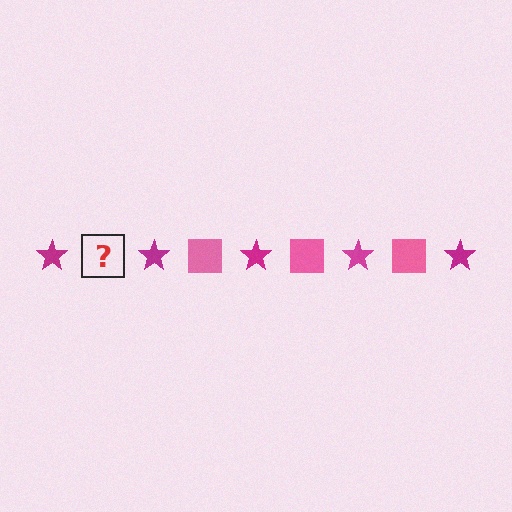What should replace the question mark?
The question mark should be replaced with a pink square.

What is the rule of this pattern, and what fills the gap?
The rule is that the pattern alternates between magenta star and pink square. The gap should be filled with a pink square.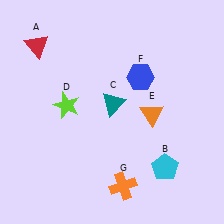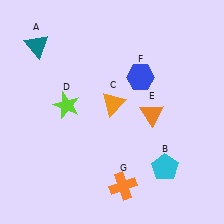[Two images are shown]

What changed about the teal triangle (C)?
In Image 1, C is teal. In Image 2, it changed to orange.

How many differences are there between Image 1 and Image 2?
There are 2 differences between the two images.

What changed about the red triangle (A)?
In Image 1, A is red. In Image 2, it changed to teal.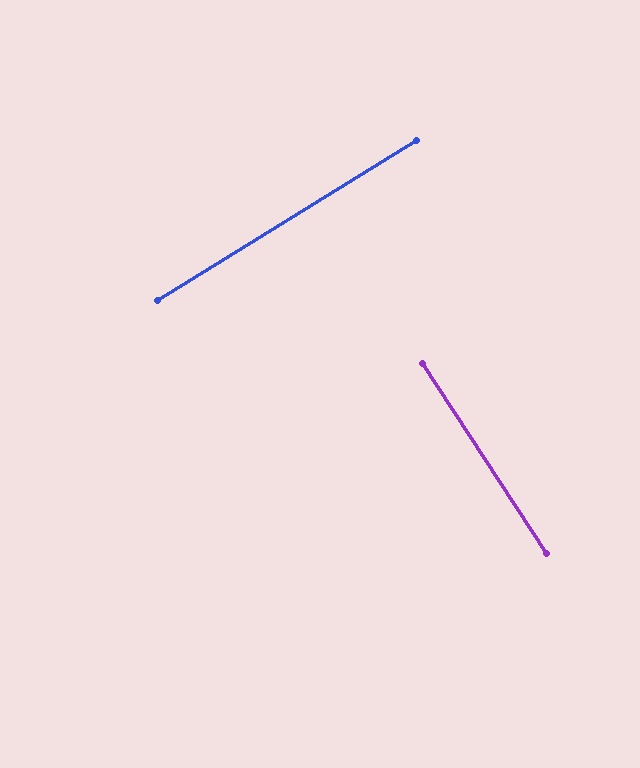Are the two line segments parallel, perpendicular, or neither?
Perpendicular — they meet at approximately 89°.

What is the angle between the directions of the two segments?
Approximately 89 degrees.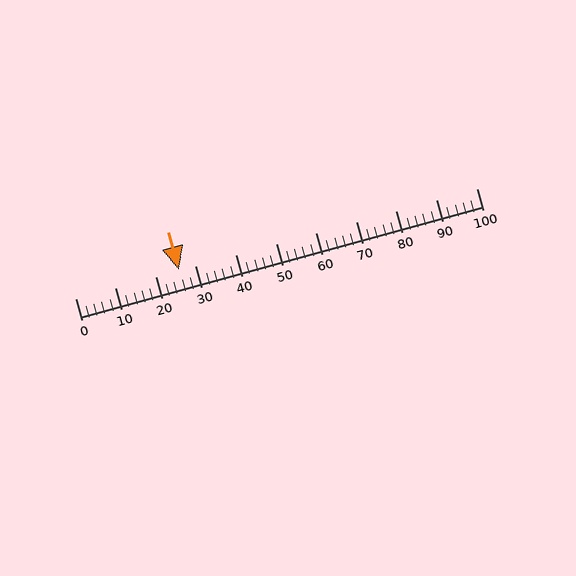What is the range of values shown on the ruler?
The ruler shows values from 0 to 100.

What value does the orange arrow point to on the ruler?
The orange arrow points to approximately 26.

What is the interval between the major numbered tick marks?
The major tick marks are spaced 10 units apart.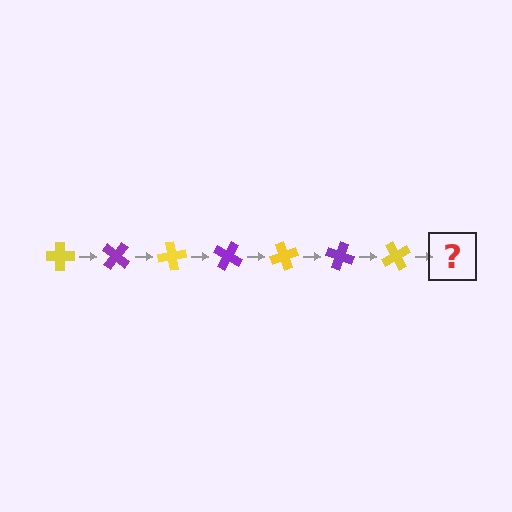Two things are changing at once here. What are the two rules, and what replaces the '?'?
The two rules are that it rotates 40 degrees each step and the color cycles through yellow and purple. The '?' should be a purple cross, rotated 280 degrees from the start.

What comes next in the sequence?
The next element should be a purple cross, rotated 280 degrees from the start.